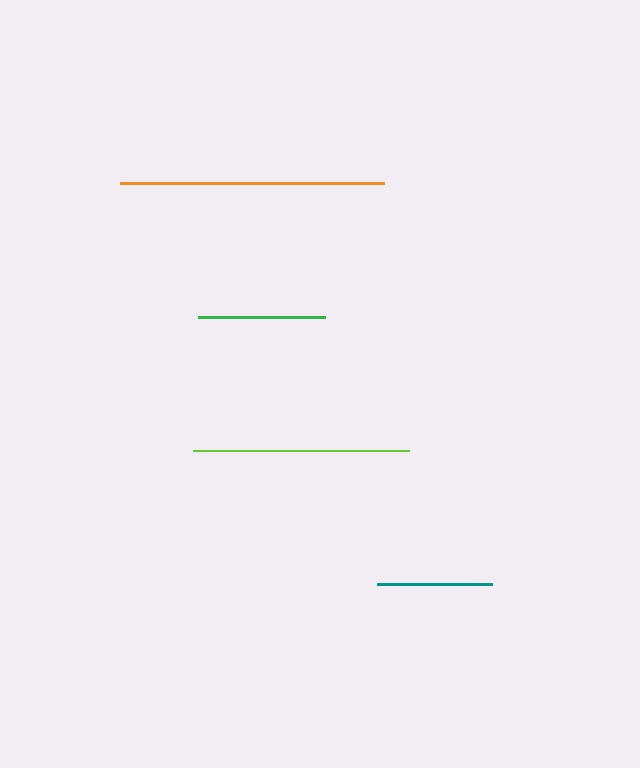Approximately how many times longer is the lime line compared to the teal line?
The lime line is approximately 1.9 times the length of the teal line.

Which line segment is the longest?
The orange line is the longest at approximately 264 pixels.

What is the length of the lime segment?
The lime segment is approximately 216 pixels long.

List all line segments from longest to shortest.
From longest to shortest: orange, lime, green, teal.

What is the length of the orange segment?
The orange segment is approximately 264 pixels long.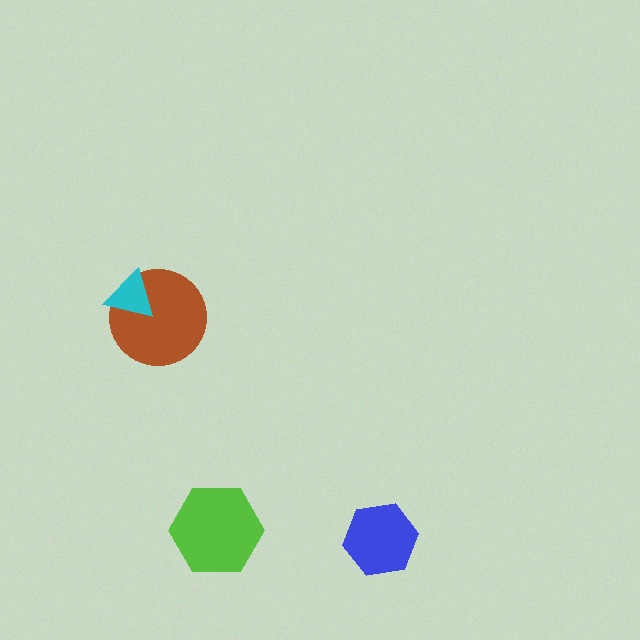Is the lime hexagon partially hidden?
No, no other shape covers it.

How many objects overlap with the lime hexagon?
0 objects overlap with the lime hexagon.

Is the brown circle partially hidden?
Yes, it is partially covered by another shape.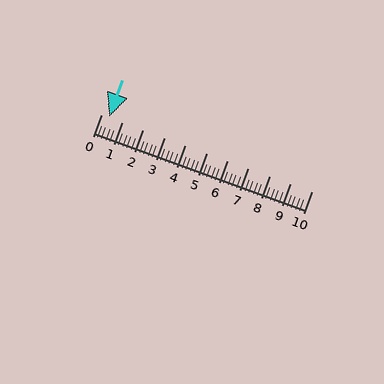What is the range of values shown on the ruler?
The ruler shows values from 0 to 10.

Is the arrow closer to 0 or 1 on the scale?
The arrow is closer to 0.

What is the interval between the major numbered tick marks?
The major tick marks are spaced 1 units apart.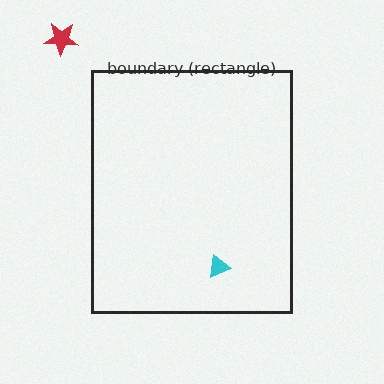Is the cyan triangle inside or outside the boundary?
Inside.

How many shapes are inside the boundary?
1 inside, 1 outside.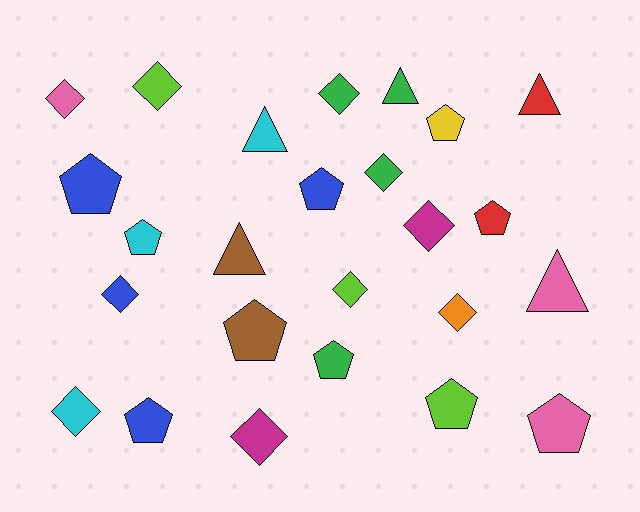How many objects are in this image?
There are 25 objects.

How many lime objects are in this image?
There are 3 lime objects.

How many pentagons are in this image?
There are 10 pentagons.